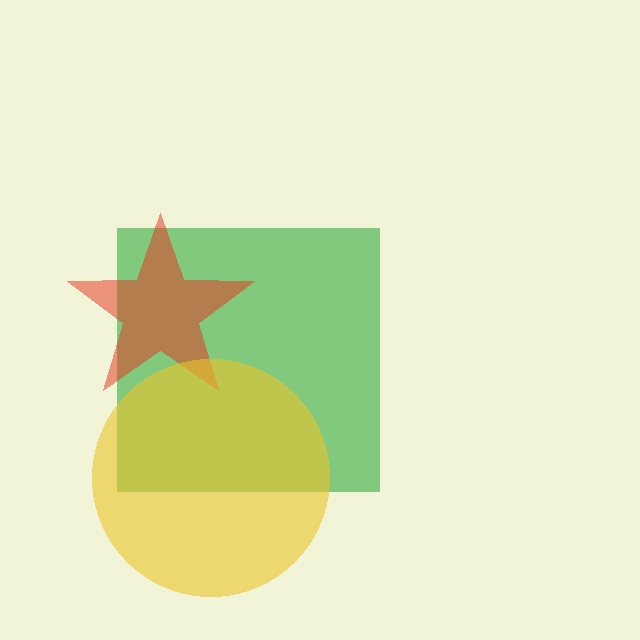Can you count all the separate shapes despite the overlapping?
Yes, there are 3 separate shapes.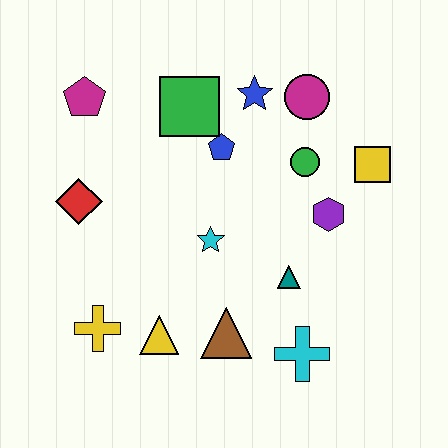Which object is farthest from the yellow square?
The yellow cross is farthest from the yellow square.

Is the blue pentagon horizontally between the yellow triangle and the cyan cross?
Yes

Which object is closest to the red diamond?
The magenta pentagon is closest to the red diamond.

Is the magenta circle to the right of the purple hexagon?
No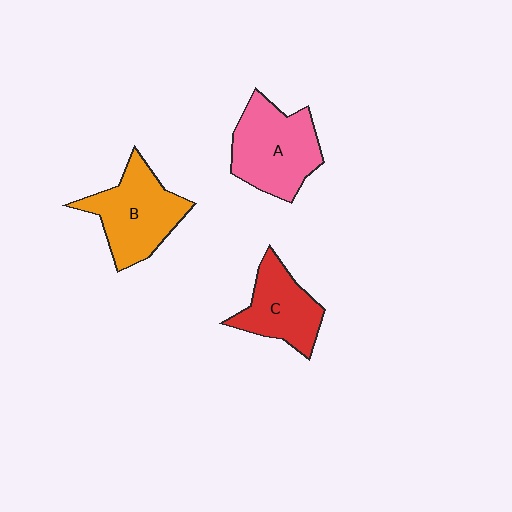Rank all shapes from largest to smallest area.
From largest to smallest: A (pink), B (orange), C (red).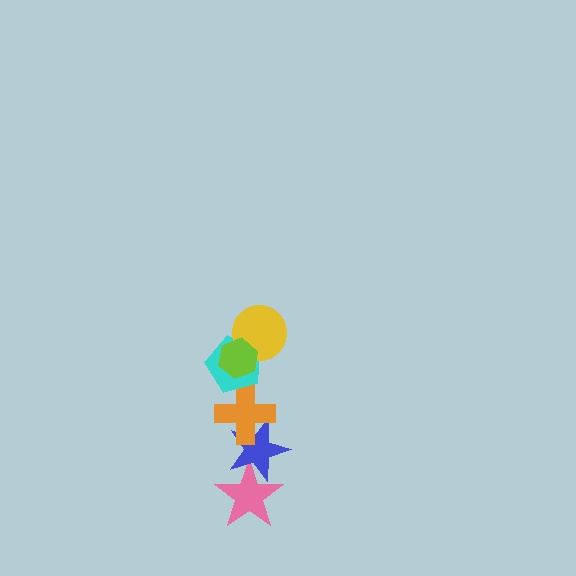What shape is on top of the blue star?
The orange cross is on top of the blue star.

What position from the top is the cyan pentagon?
The cyan pentagon is 3rd from the top.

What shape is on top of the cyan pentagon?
The yellow circle is on top of the cyan pentagon.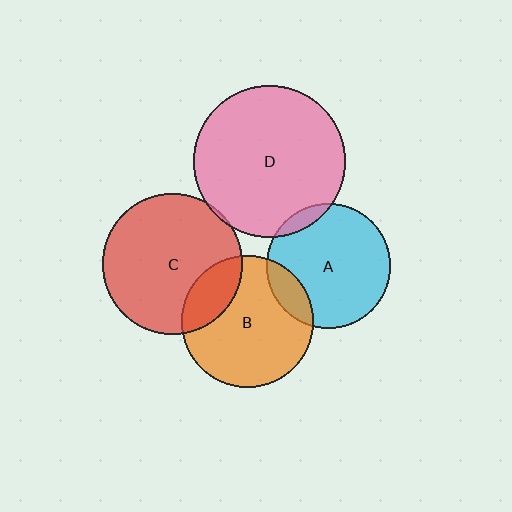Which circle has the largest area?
Circle D (pink).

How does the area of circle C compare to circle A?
Approximately 1.3 times.